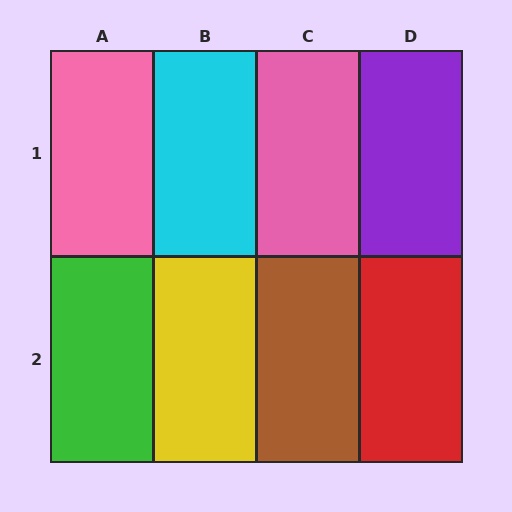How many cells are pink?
2 cells are pink.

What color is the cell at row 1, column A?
Pink.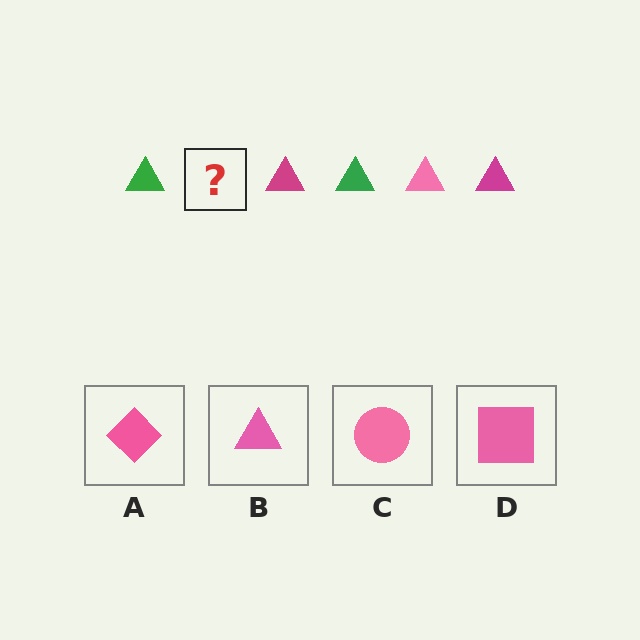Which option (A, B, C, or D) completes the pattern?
B.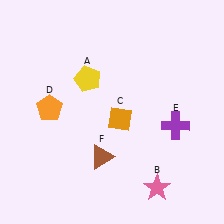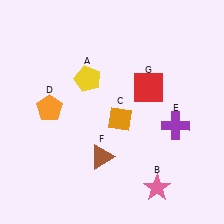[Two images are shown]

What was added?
A red square (G) was added in Image 2.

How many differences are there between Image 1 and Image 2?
There is 1 difference between the two images.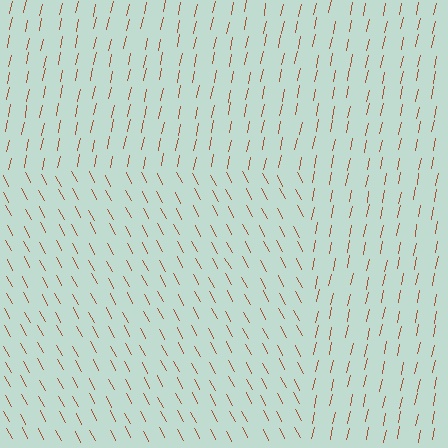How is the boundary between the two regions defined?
The boundary is defined purely by a change in line orientation (approximately 40 degrees difference). All lines are the same color and thickness.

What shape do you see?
I see a rectangle.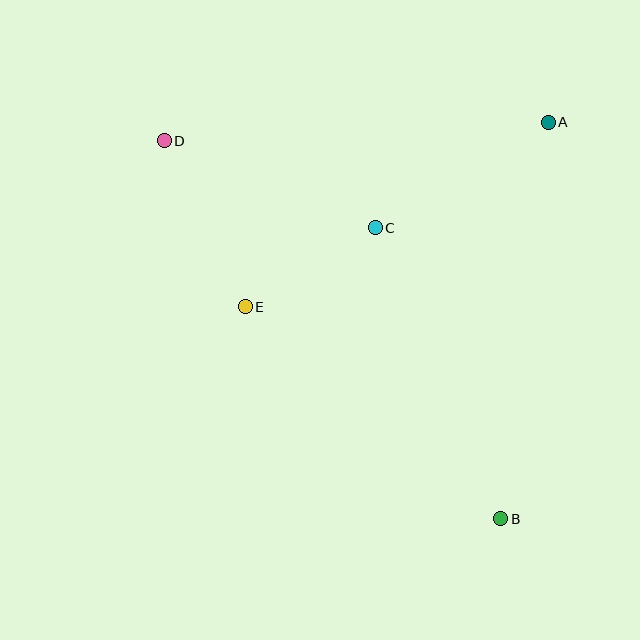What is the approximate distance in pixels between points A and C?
The distance between A and C is approximately 203 pixels.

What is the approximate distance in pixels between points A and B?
The distance between A and B is approximately 399 pixels.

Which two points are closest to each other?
Points C and E are closest to each other.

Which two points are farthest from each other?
Points B and D are farthest from each other.